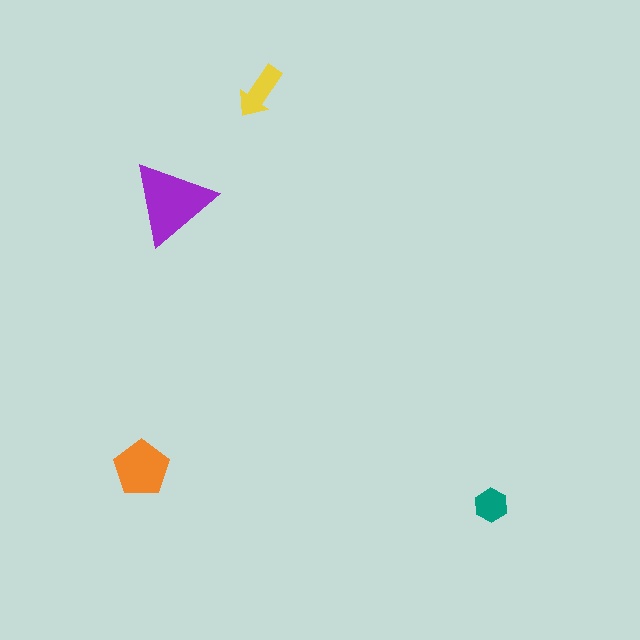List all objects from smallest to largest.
The teal hexagon, the yellow arrow, the orange pentagon, the purple triangle.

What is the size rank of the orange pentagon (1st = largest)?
2nd.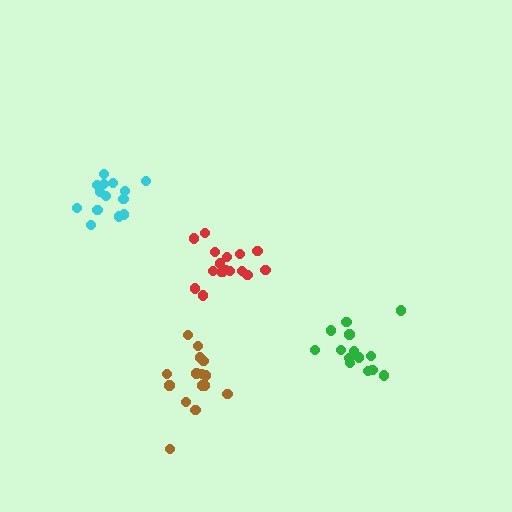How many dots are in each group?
Group 1: 16 dots, Group 2: 17 dots, Group 3: 14 dots, Group 4: 14 dots (61 total).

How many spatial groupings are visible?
There are 4 spatial groupings.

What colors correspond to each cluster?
The clusters are colored: brown, red, cyan, green.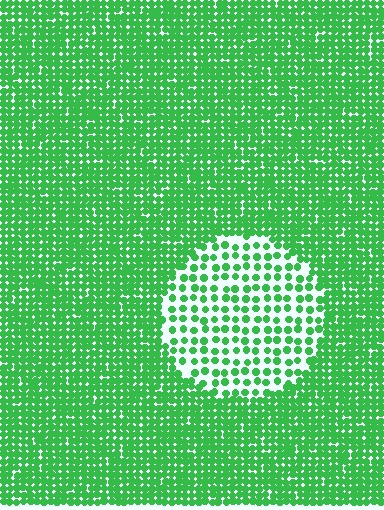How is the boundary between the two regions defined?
The boundary is defined by a change in element density (approximately 2.4x ratio). All elements are the same color, size, and shape.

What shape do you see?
I see a circle.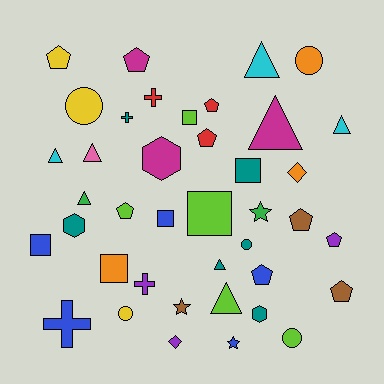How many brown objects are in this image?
There are 3 brown objects.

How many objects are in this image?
There are 40 objects.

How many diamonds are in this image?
There are 2 diamonds.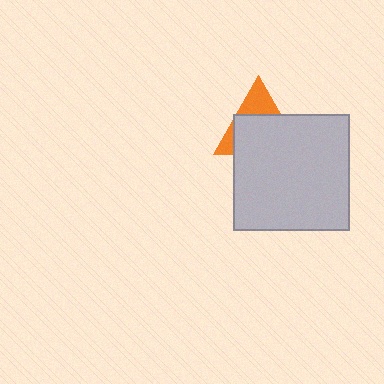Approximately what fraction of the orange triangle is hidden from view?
Roughly 66% of the orange triangle is hidden behind the light gray square.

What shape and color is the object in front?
The object in front is a light gray square.